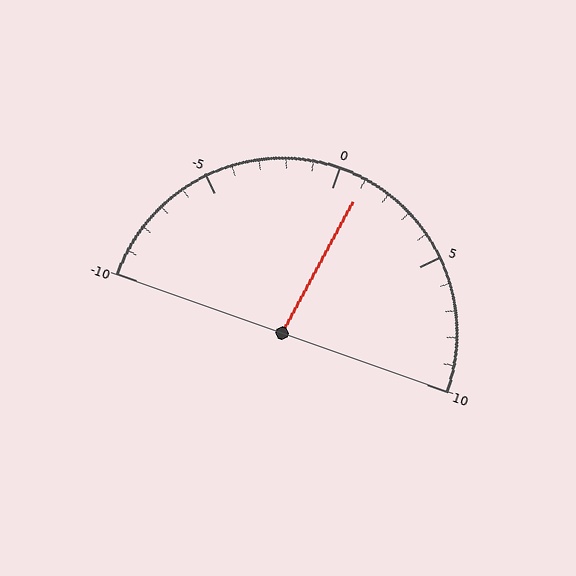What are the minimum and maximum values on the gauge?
The gauge ranges from -10 to 10.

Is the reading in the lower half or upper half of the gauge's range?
The reading is in the upper half of the range (-10 to 10).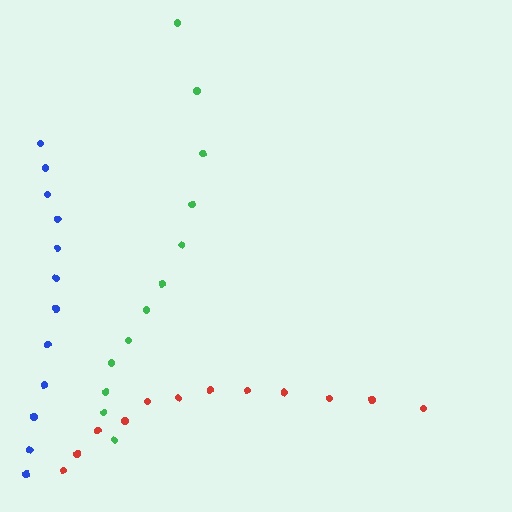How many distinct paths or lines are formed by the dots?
There are 3 distinct paths.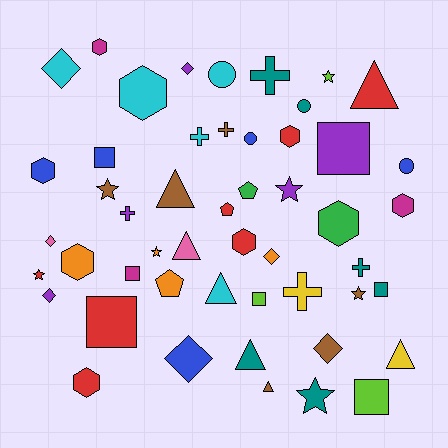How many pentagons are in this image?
There are 3 pentagons.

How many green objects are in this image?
There are 2 green objects.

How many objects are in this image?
There are 50 objects.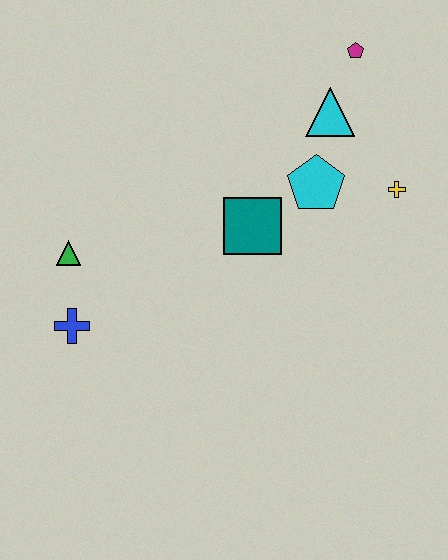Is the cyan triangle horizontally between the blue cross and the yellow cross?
Yes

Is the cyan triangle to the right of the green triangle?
Yes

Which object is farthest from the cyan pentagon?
The blue cross is farthest from the cyan pentagon.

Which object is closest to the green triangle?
The blue cross is closest to the green triangle.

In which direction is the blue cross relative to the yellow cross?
The blue cross is to the left of the yellow cross.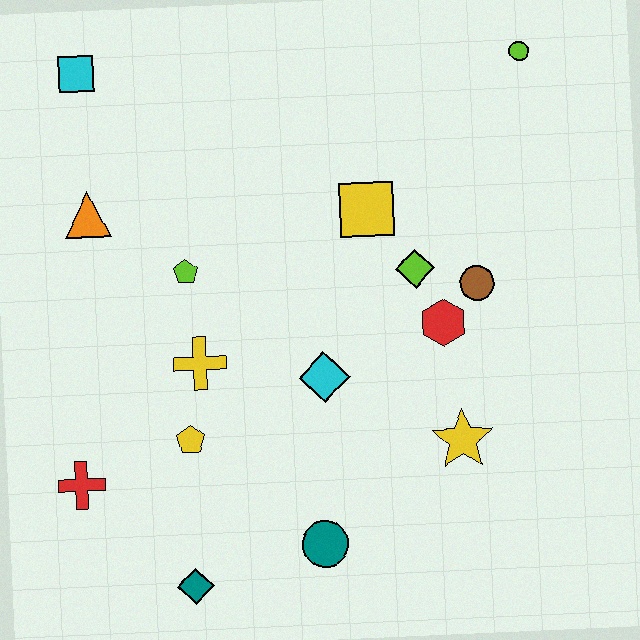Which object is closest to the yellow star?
The red hexagon is closest to the yellow star.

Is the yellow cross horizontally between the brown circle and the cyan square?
Yes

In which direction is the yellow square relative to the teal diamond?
The yellow square is above the teal diamond.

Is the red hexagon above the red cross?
Yes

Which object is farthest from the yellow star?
The cyan square is farthest from the yellow star.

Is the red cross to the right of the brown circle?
No